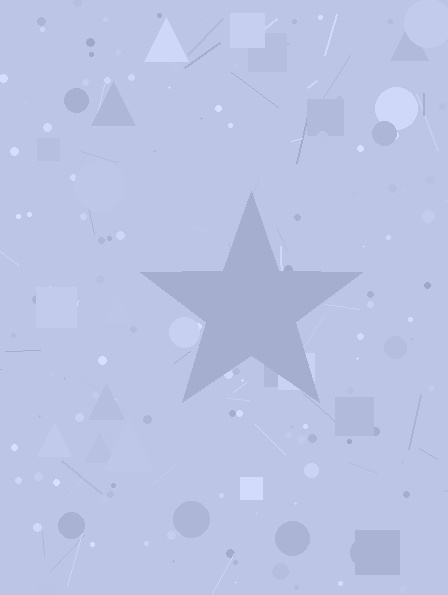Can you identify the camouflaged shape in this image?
The camouflaged shape is a star.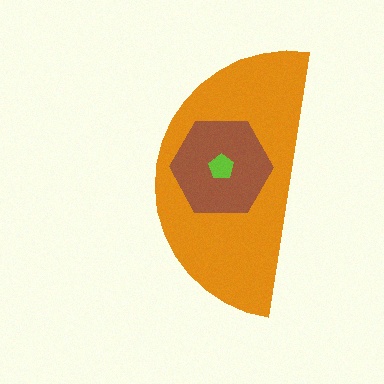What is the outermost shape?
The orange semicircle.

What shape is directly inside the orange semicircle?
The brown hexagon.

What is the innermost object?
The lime pentagon.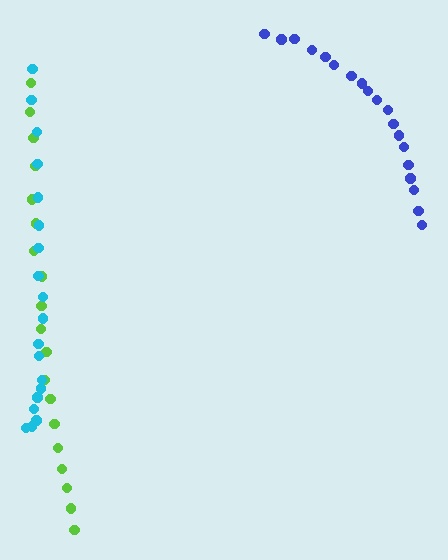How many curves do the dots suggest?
There are 3 distinct paths.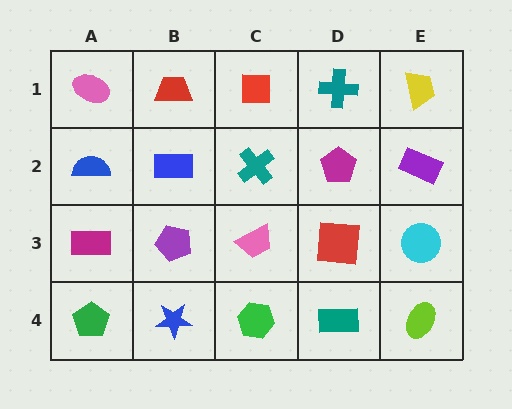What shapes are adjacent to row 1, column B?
A blue rectangle (row 2, column B), a pink ellipse (row 1, column A), a red square (row 1, column C).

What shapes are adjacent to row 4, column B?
A purple pentagon (row 3, column B), a green pentagon (row 4, column A), a green hexagon (row 4, column C).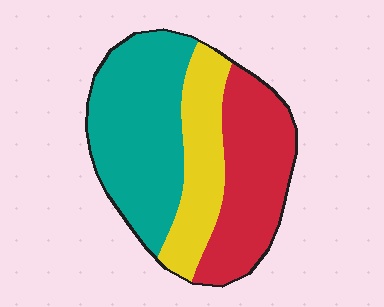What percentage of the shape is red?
Red takes up about one third (1/3) of the shape.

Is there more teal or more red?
Teal.